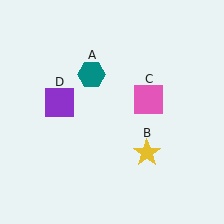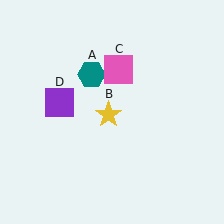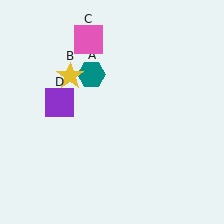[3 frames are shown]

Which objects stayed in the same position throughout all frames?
Teal hexagon (object A) and purple square (object D) remained stationary.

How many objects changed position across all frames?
2 objects changed position: yellow star (object B), pink square (object C).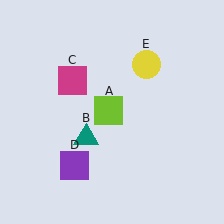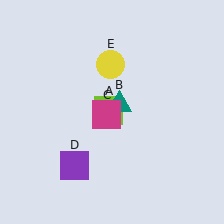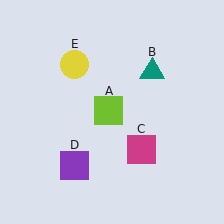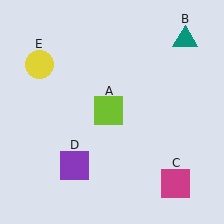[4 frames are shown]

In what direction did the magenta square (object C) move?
The magenta square (object C) moved down and to the right.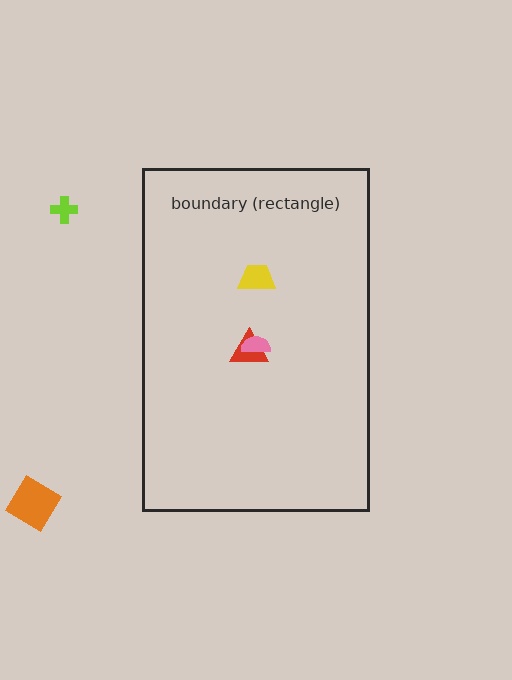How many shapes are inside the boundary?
3 inside, 2 outside.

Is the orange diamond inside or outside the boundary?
Outside.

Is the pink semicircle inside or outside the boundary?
Inside.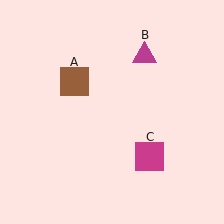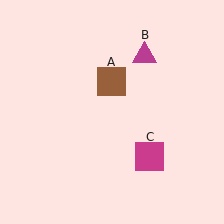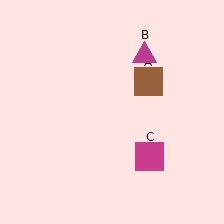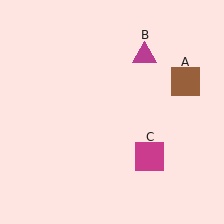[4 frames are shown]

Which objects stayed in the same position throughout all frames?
Magenta triangle (object B) and magenta square (object C) remained stationary.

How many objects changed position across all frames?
1 object changed position: brown square (object A).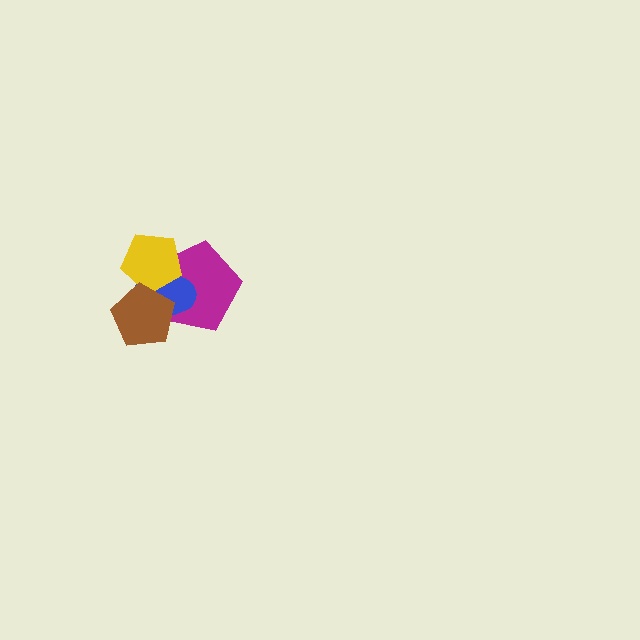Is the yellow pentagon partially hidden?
Yes, it is partially covered by another shape.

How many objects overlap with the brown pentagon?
3 objects overlap with the brown pentagon.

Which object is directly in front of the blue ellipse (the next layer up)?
The yellow pentagon is directly in front of the blue ellipse.